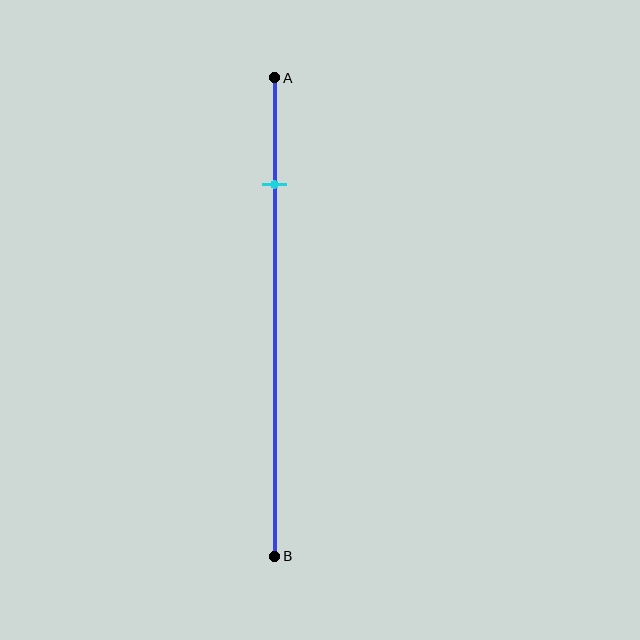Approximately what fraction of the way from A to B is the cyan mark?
The cyan mark is approximately 20% of the way from A to B.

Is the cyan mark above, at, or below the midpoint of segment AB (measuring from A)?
The cyan mark is above the midpoint of segment AB.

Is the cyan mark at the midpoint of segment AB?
No, the mark is at about 20% from A, not at the 50% midpoint.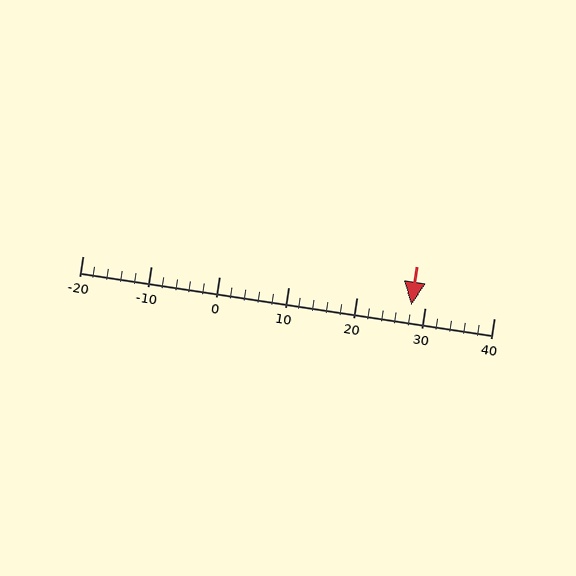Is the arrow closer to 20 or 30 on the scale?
The arrow is closer to 30.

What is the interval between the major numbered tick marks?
The major tick marks are spaced 10 units apart.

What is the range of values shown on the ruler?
The ruler shows values from -20 to 40.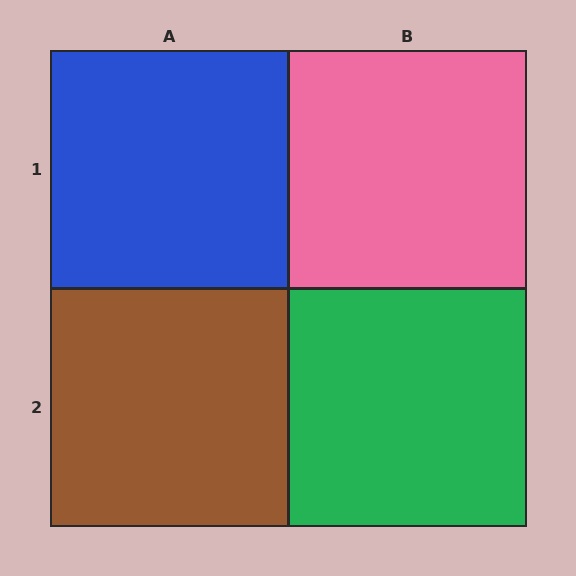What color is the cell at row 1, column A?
Blue.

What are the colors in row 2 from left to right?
Brown, green.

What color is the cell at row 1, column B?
Pink.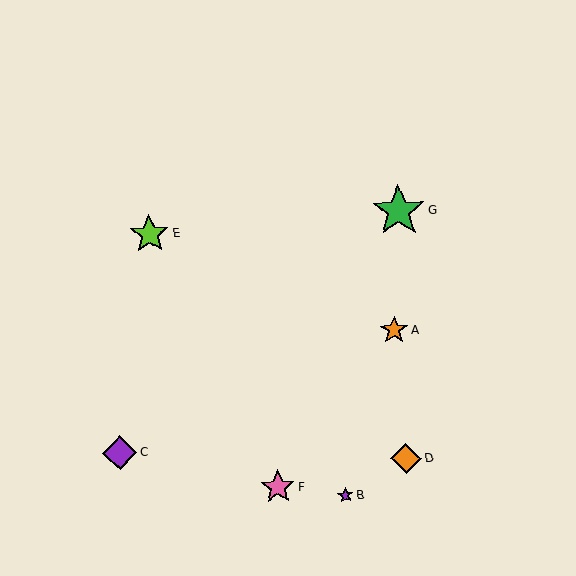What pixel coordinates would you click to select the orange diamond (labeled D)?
Click at (406, 459) to select the orange diamond D.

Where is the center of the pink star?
The center of the pink star is at (278, 487).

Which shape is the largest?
The green star (labeled G) is the largest.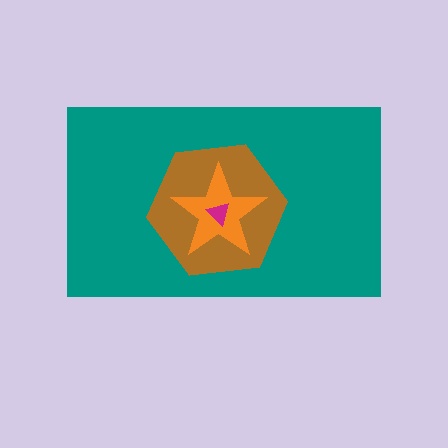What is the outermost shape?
The teal rectangle.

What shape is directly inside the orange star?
The magenta triangle.